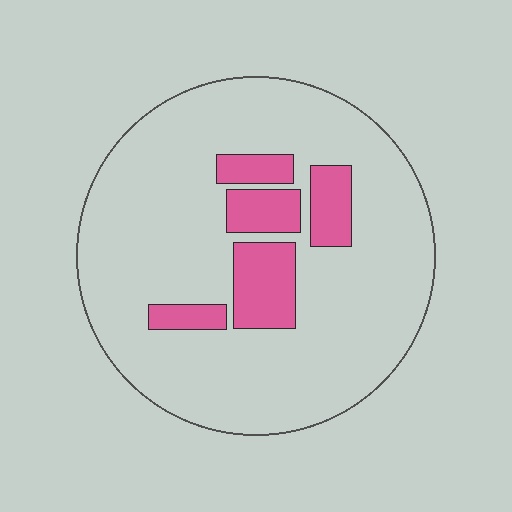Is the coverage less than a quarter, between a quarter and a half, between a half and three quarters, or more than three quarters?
Less than a quarter.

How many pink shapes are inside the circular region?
5.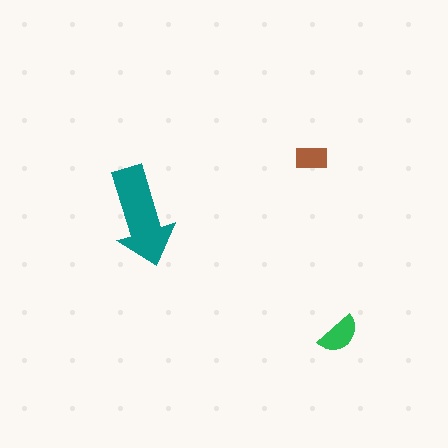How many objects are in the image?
There are 3 objects in the image.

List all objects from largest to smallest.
The teal arrow, the green semicircle, the brown rectangle.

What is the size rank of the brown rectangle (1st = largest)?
3rd.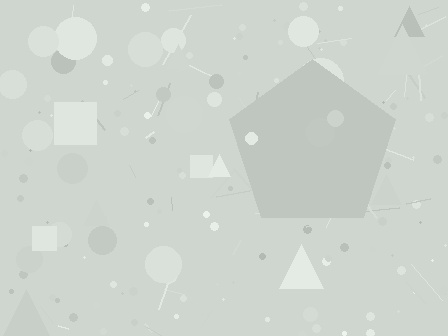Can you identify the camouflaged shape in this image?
The camouflaged shape is a pentagon.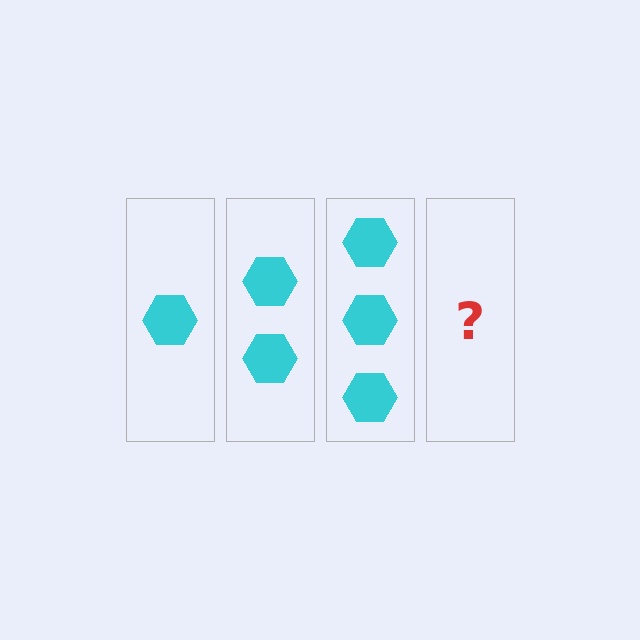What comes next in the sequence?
The next element should be 4 hexagons.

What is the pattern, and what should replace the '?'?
The pattern is that each step adds one more hexagon. The '?' should be 4 hexagons.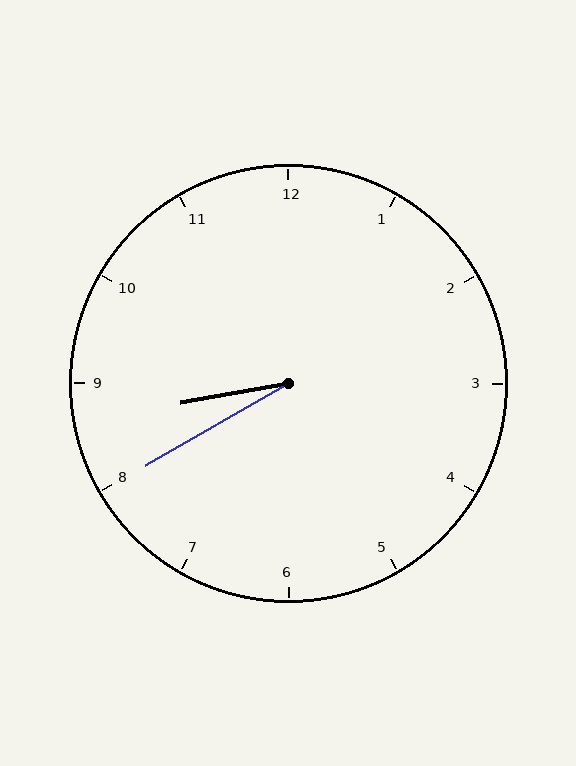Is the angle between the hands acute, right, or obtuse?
It is acute.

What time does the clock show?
8:40.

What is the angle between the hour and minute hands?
Approximately 20 degrees.